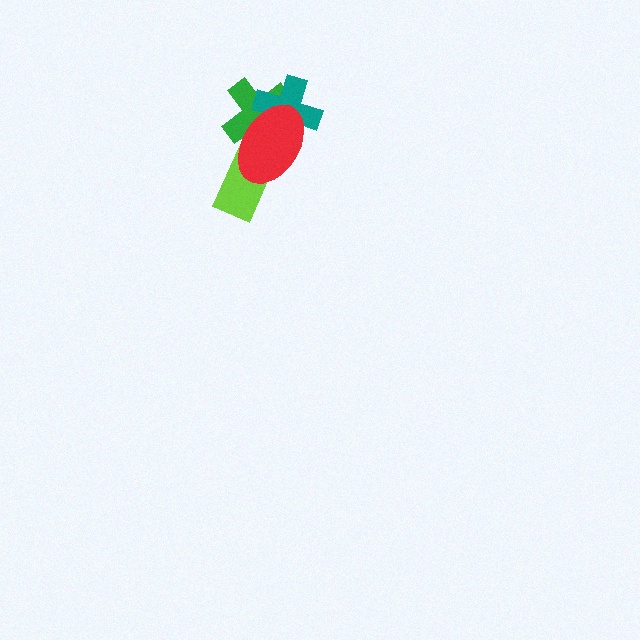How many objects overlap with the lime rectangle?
1 object overlaps with the lime rectangle.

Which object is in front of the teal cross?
The red ellipse is in front of the teal cross.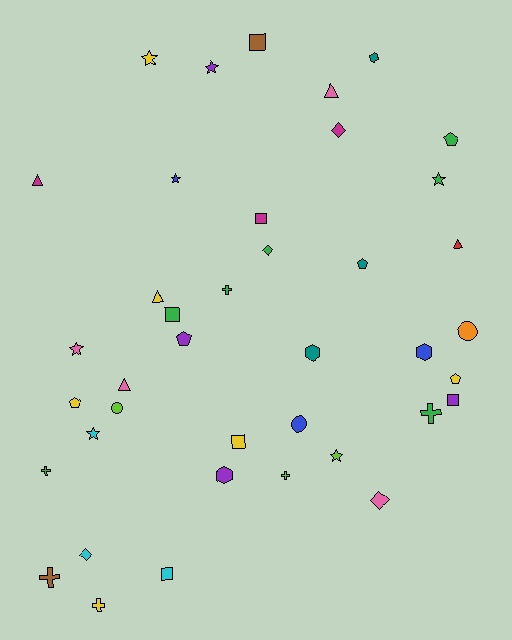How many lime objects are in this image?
There are 3 lime objects.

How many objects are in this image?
There are 40 objects.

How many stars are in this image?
There are 7 stars.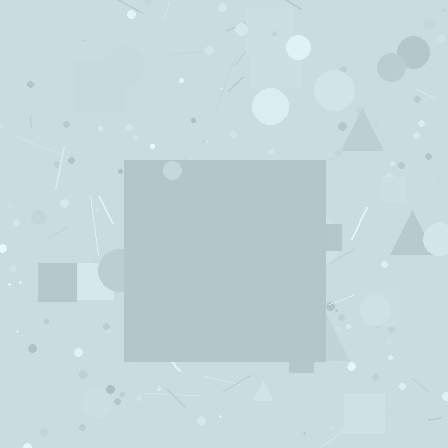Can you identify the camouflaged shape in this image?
The camouflaged shape is a square.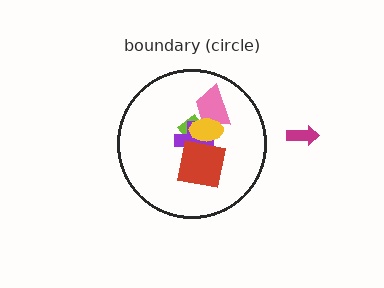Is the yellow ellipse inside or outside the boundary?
Inside.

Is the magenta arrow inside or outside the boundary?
Outside.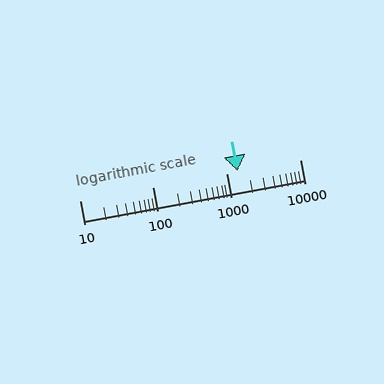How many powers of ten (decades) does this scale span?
The scale spans 3 decades, from 10 to 10000.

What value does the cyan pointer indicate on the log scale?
The pointer indicates approximately 1400.